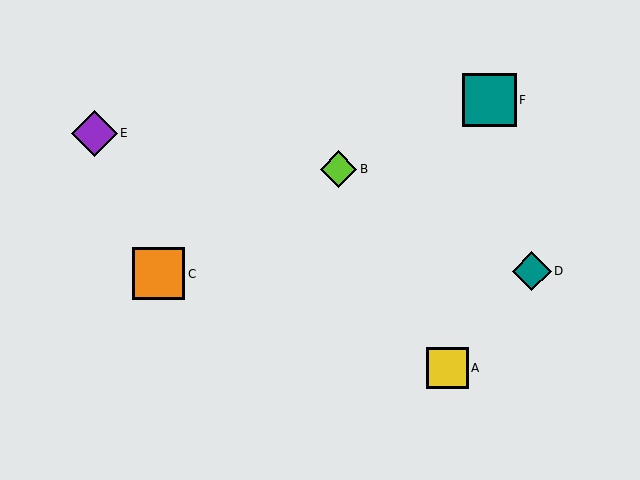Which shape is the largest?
The teal square (labeled F) is the largest.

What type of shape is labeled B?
Shape B is a lime diamond.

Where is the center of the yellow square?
The center of the yellow square is at (448, 368).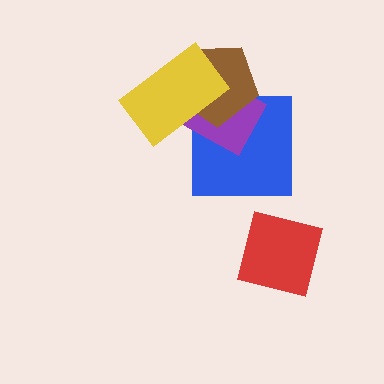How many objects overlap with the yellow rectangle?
3 objects overlap with the yellow rectangle.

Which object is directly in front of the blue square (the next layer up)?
The purple rectangle is directly in front of the blue square.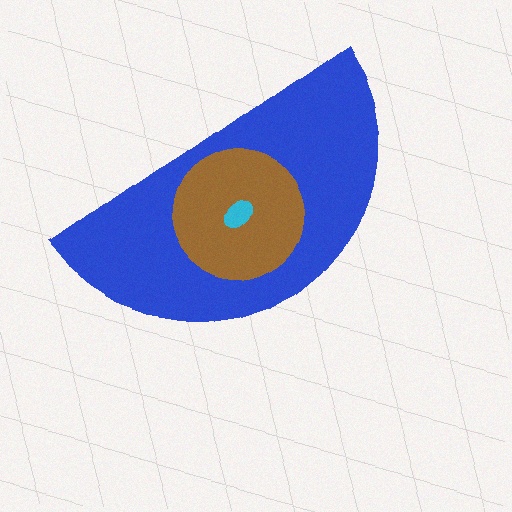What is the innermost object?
The cyan ellipse.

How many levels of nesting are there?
3.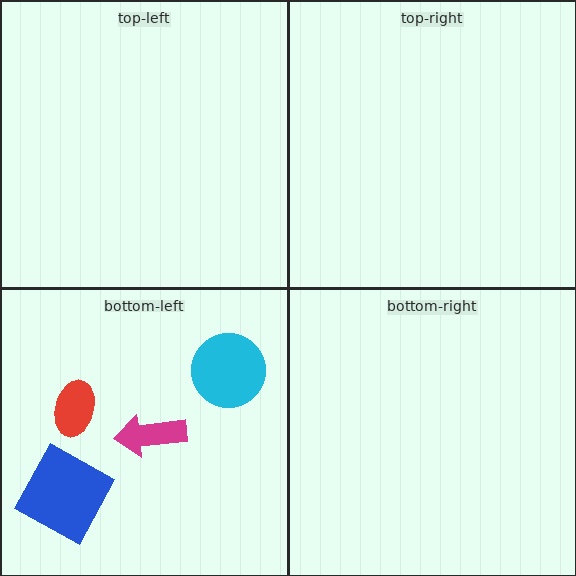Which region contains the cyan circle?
The bottom-left region.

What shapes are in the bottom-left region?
The cyan circle, the red ellipse, the blue square, the magenta arrow.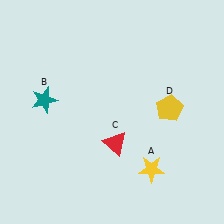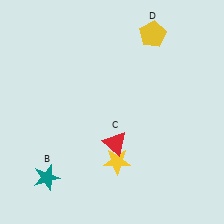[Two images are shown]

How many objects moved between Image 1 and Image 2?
3 objects moved between the two images.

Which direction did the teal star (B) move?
The teal star (B) moved down.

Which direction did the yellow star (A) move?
The yellow star (A) moved left.